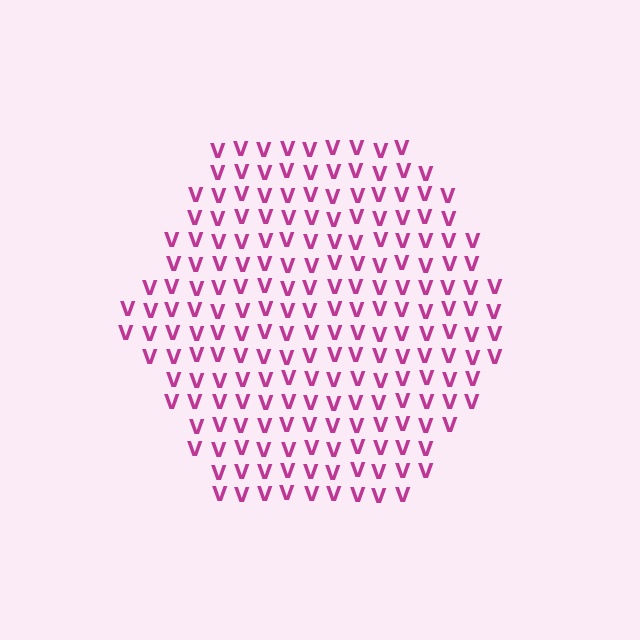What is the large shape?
The large shape is a hexagon.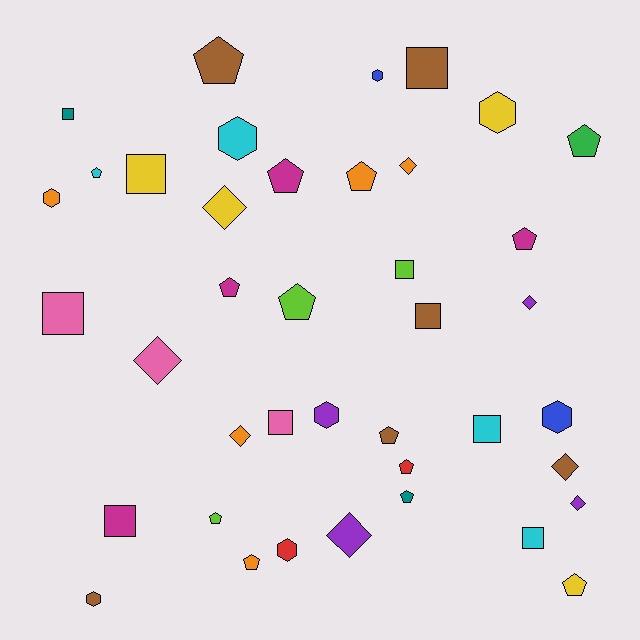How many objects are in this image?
There are 40 objects.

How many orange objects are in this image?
There are 5 orange objects.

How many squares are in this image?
There are 10 squares.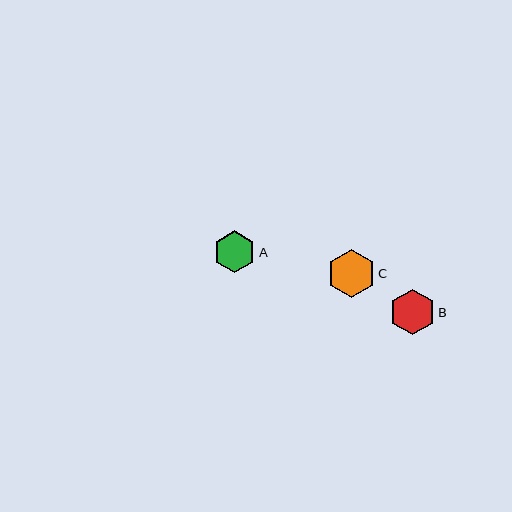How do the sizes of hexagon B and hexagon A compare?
Hexagon B and hexagon A are approximately the same size.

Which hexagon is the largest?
Hexagon C is the largest with a size of approximately 48 pixels.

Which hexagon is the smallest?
Hexagon A is the smallest with a size of approximately 42 pixels.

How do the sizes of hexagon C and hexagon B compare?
Hexagon C and hexagon B are approximately the same size.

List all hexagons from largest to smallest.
From largest to smallest: C, B, A.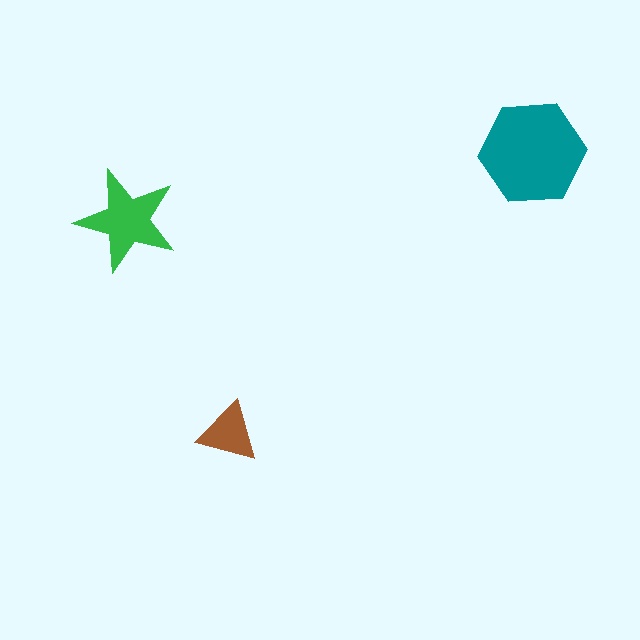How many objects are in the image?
There are 3 objects in the image.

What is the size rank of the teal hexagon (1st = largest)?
1st.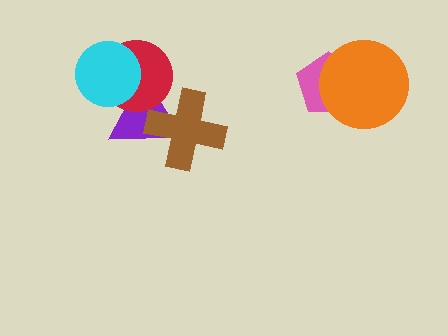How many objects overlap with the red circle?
2 objects overlap with the red circle.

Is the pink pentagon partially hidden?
Yes, it is partially covered by another shape.